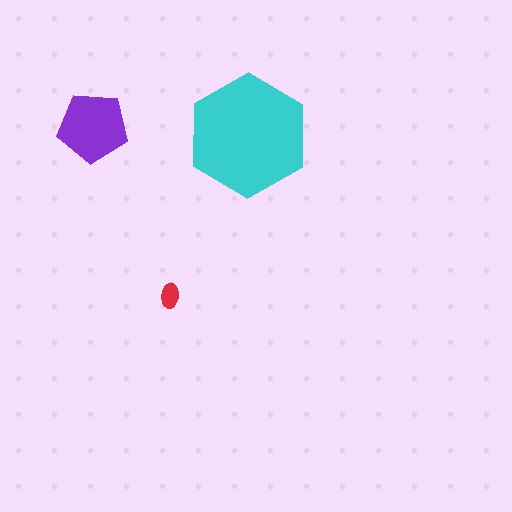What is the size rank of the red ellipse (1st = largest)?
3rd.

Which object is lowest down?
The red ellipse is bottommost.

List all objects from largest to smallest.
The cyan hexagon, the purple pentagon, the red ellipse.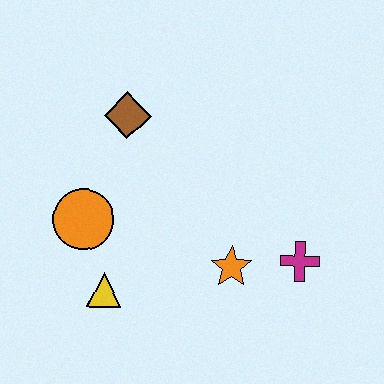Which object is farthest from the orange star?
The brown diamond is farthest from the orange star.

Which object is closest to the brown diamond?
The orange circle is closest to the brown diamond.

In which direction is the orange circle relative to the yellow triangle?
The orange circle is above the yellow triangle.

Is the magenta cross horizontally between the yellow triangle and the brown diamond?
No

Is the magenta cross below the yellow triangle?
No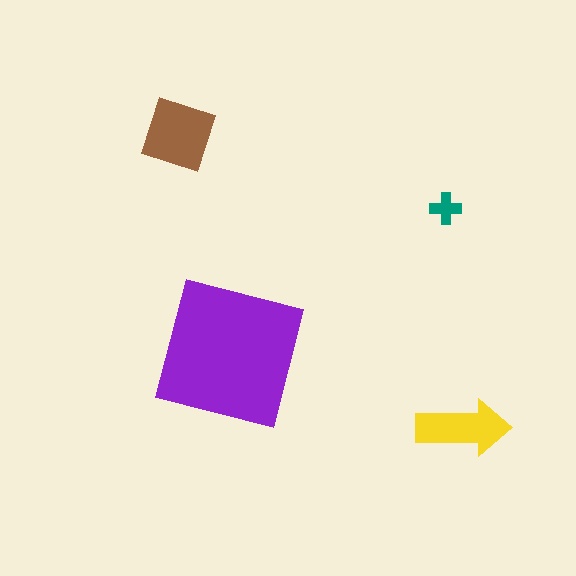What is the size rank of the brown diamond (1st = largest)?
2nd.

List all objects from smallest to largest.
The teal cross, the yellow arrow, the brown diamond, the purple square.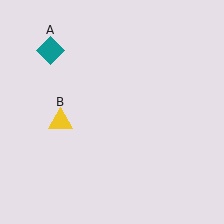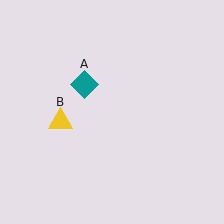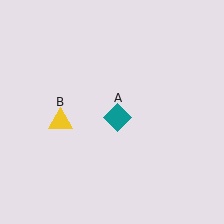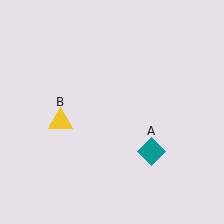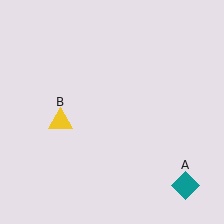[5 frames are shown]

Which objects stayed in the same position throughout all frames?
Yellow triangle (object B) remained stationary.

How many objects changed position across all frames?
1 object changed position: teal diamond (object A).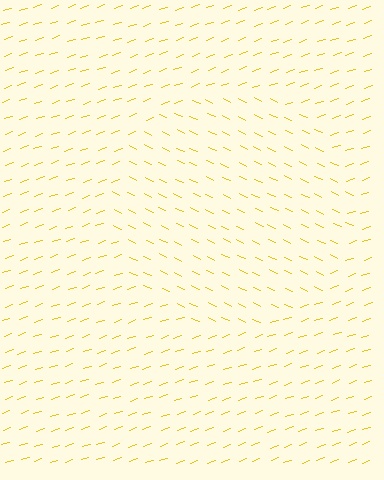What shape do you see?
I see a circle.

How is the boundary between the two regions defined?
The boundary is defined purely by a change in line orientation (approximately 45 degrees difference). All lines are the same color and thickness.